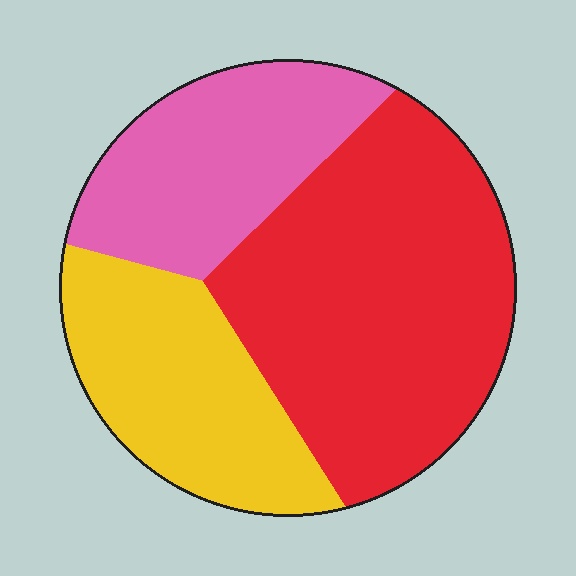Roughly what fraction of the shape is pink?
Pink takes up about one quarter (1/4) of the shape.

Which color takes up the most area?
Red, at roughly 50%.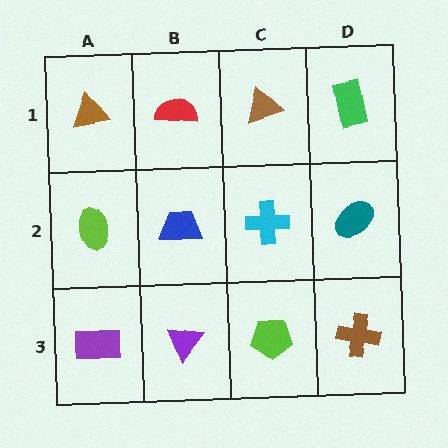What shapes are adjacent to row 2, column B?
A red semicircle (row 1, column B), a purple triangle (row 3, column B), a lime ellipse (row 2, column A), a cyan cross (row 2, column C).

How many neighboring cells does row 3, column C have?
3.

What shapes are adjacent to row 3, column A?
A lime ellipse (row 2, column A), a purple triangle (row 3, column B).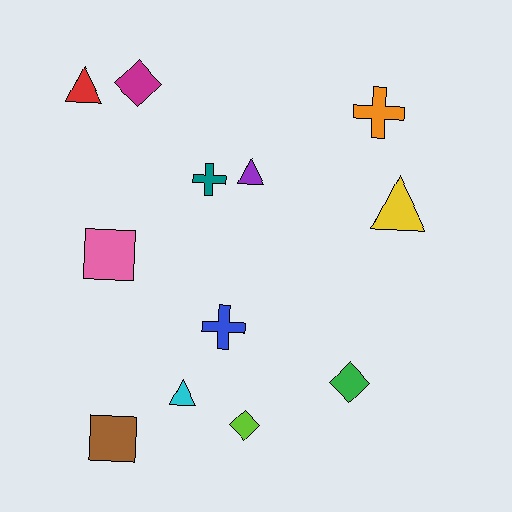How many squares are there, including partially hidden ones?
There are 2 squares.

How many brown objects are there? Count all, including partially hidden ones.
There is 1 brown object.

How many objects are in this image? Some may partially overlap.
There are 12 objects.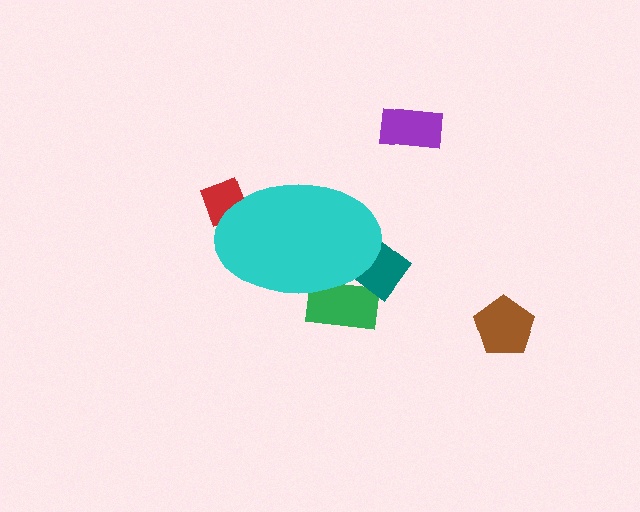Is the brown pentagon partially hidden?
No, the brown pentagon is fully visible.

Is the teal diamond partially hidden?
Yes, the teal diamond is partially hidden behind the cyan ellipse.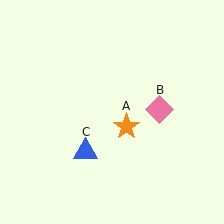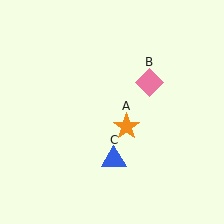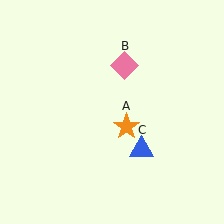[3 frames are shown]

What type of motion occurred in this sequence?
The pink diamond (object B), blue triangle (object C) rotated counterclockwise around the center of the scene.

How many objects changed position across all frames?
2 objects changed position: pink diamond (object B), blue triangle (object C).